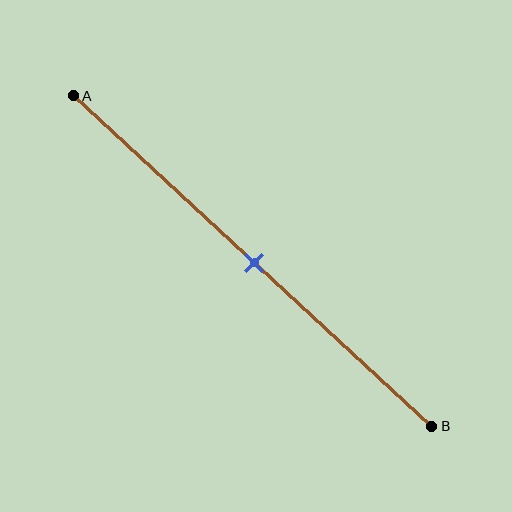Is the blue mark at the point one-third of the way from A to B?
No, the mark is at about 50% from A, not at the 33% one-third point.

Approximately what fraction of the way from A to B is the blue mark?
The blue mark is approximately 50% of the way from A to B.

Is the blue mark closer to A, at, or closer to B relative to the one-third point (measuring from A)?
The blue mark is closer to point B than the one-third point of segment AB.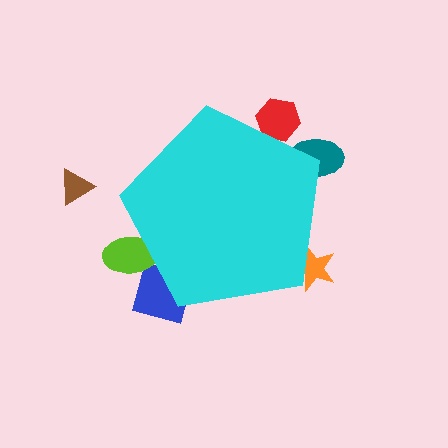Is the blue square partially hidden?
Yes, the blue square is partially hidden behind the cyan pentagon.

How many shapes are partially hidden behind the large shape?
5 shapes are partially hidden.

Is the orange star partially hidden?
Yes, the orange star is partially hidden behind the cyan pentagon.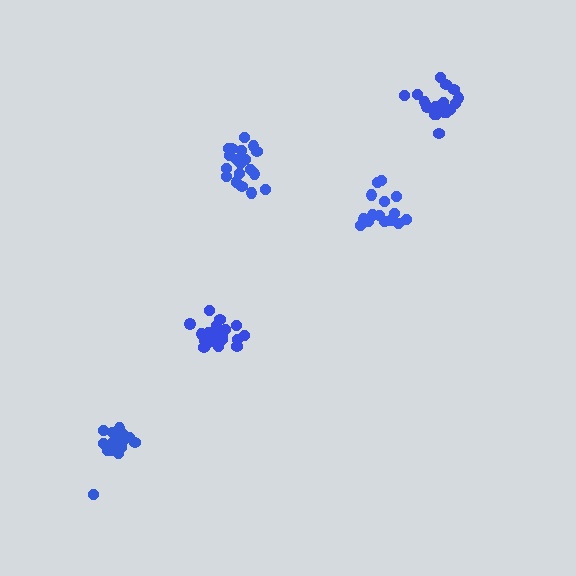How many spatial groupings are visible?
There are 5 spatial groupings.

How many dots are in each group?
Group 1: 20 dots, Group 2: 18 dots, Group 3: 15 dots, Group 4: 16 dots, Group 5: 21 dots (90 total).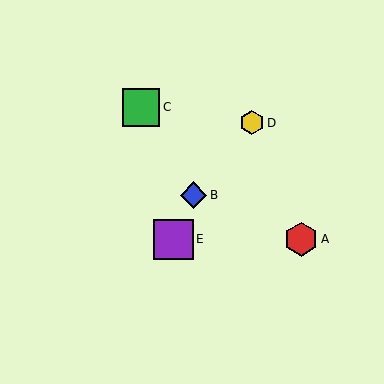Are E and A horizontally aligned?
Yes, both are at y≈239.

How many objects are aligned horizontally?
2 objects (A, E) are aligned horizontally.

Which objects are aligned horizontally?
Objects A, E are aligned horizontally.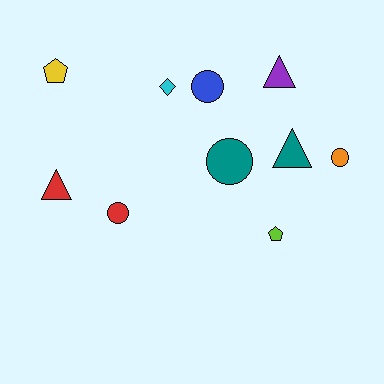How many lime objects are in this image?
There is 1 lime object.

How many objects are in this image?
There are 10 objects.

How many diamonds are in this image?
There is 1 diamond.